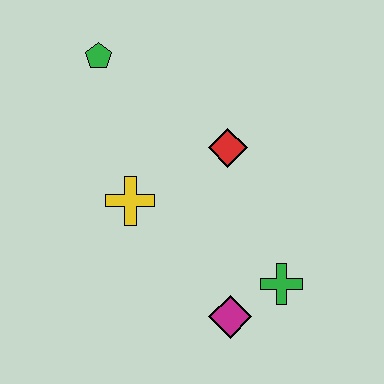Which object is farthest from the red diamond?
The magenta diamond is farthest from the red diamond.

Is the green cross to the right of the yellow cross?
Yes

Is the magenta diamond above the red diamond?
No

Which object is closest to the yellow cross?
The red diamond is closest to the yellow cross.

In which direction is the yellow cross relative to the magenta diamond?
The yellow cross is above the magenta diamond.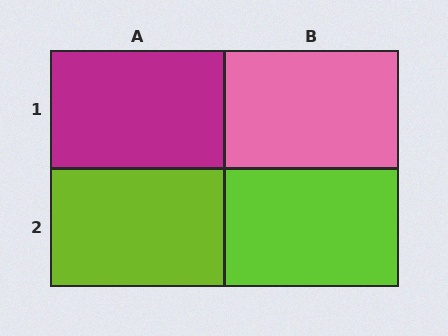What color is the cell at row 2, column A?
Lime.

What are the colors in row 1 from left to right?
Magenta, pink.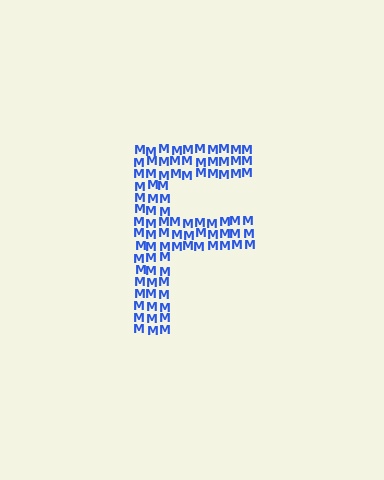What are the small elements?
The small elements are letter M's.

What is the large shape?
The large shape is the letter F.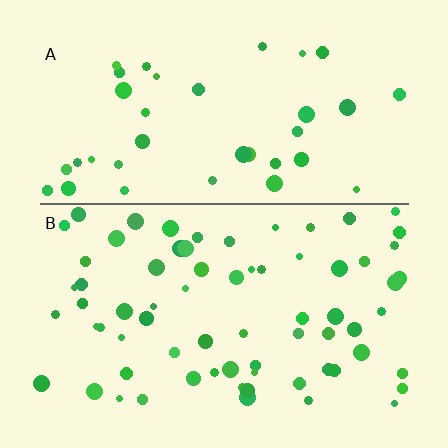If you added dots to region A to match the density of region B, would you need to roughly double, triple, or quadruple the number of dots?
Approximately double.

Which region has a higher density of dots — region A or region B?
B (the bottom).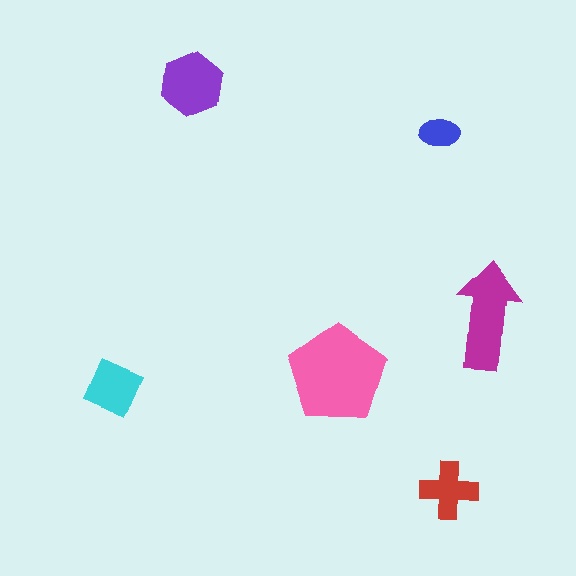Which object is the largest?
The pink pentagon.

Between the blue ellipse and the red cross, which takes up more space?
The red cross.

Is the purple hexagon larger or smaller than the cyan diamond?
Larger.